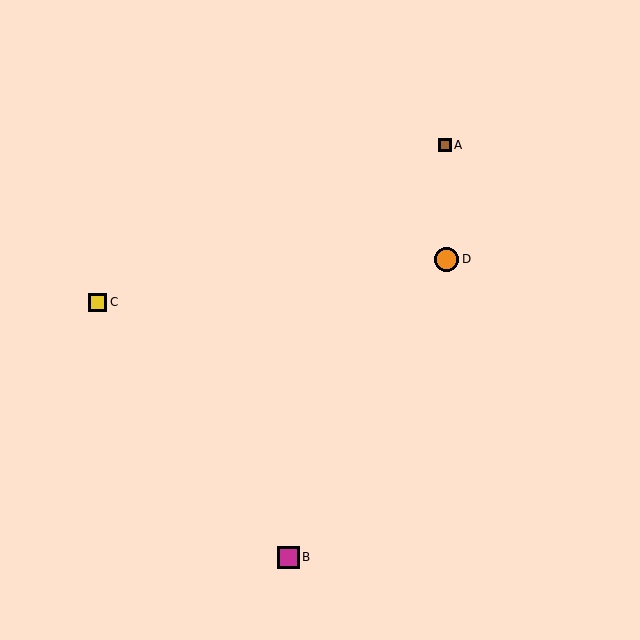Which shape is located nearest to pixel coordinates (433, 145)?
The brown square (labeled A) at (445, 145) is nearest to that location.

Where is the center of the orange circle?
The center of the orange circle is at (447, 259).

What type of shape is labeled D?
Shape D is an orange circle.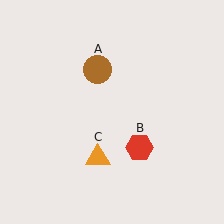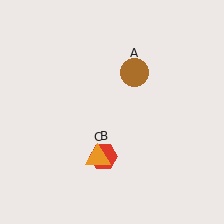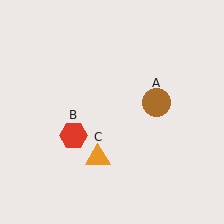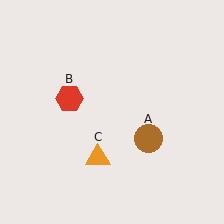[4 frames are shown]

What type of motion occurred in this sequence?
The brown circle (object A), red hexagon (object B) rotated clockwise around the center of the scene.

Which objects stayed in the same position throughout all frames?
Orange triangle (object C) remained stationary.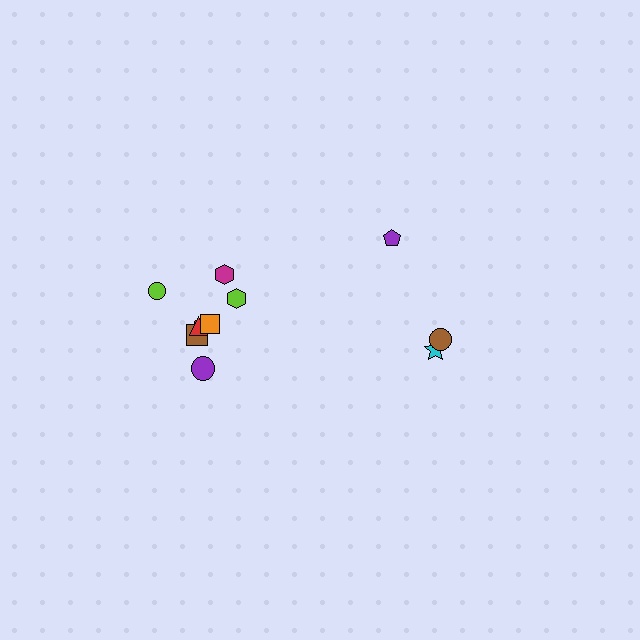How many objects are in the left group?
There are 8 objects.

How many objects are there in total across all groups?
There are 11 objects.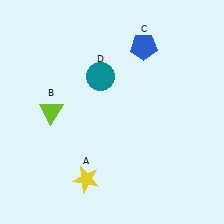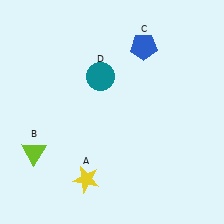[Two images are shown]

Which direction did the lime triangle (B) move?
The lime triangle (B) moved down.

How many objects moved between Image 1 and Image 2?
1 object moved between the two images.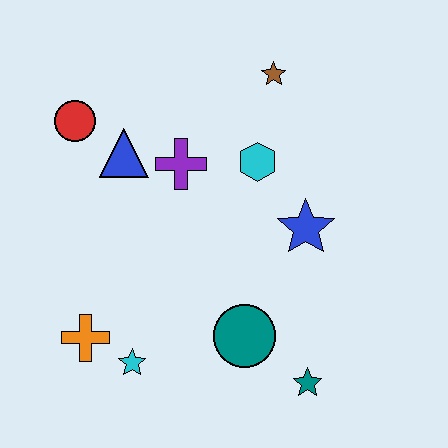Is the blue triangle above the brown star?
No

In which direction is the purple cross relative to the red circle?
The purple cross is to the right of the red circle.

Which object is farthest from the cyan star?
The brown star is farthest from the cyan star.